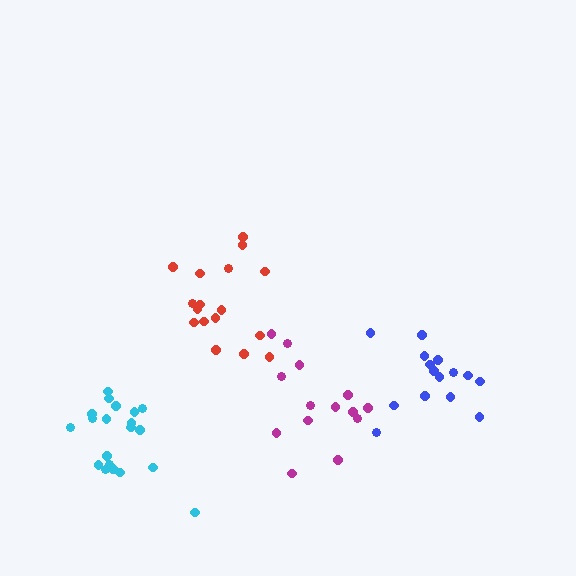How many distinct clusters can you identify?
There are 4 distinct clusters.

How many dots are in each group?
Group 1: 17 dots, Group 2: 15 dots, Group 3: 20 dots, Group 4: 14 dots (66 total).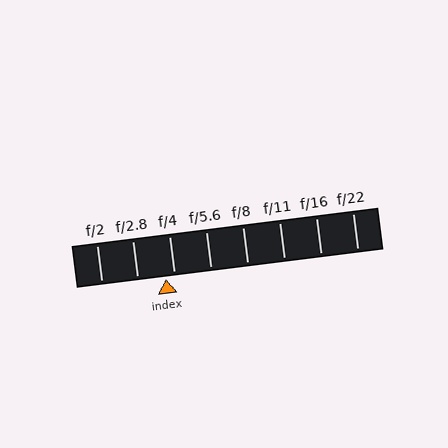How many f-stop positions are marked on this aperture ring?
There are 8 f-stop positions marked.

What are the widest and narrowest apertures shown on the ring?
The widest aperture shown is f/2 and the narrowest is f/22.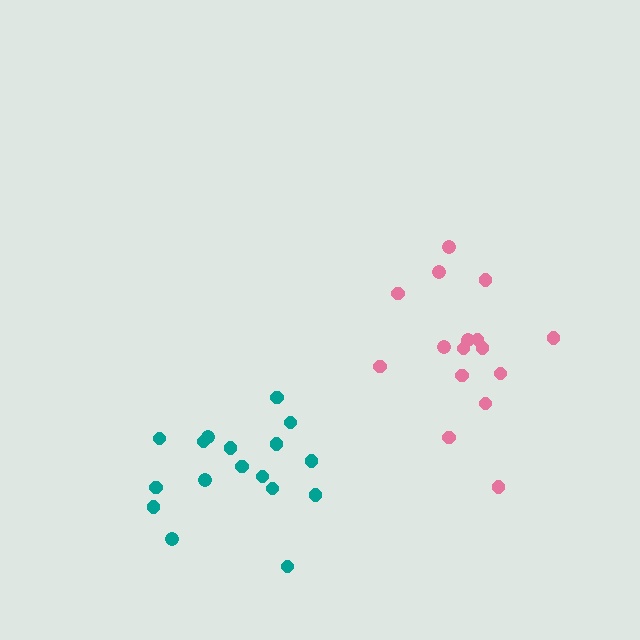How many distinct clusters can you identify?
There are 2 distinct clusters.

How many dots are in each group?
Group 1: 16 dots, Group 2: 17 dots (33 total).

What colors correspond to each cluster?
The clusters are colored: pink, teal.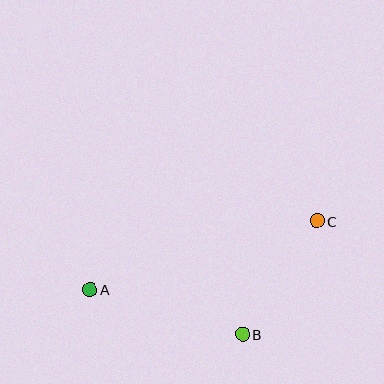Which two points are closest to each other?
Points B and C are closest to each other.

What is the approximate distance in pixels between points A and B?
The distance between A and B is approximately 159 pixels.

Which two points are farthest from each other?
Points A and C are farthest from each other.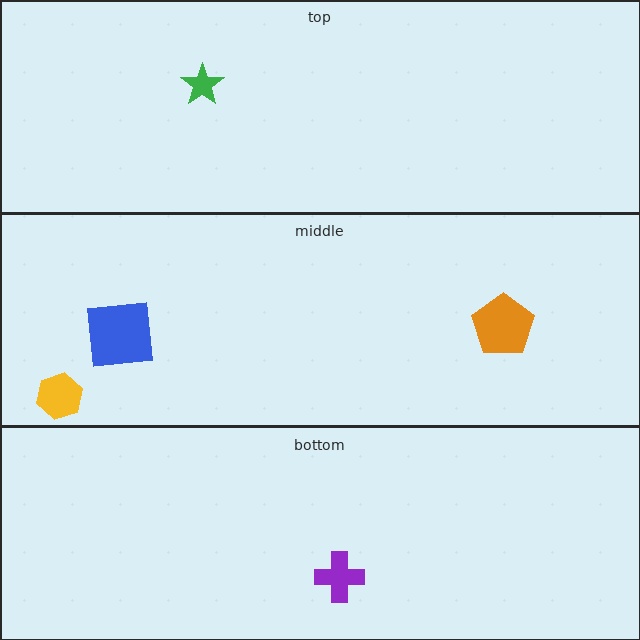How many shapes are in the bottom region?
1.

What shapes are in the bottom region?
The purple cross.